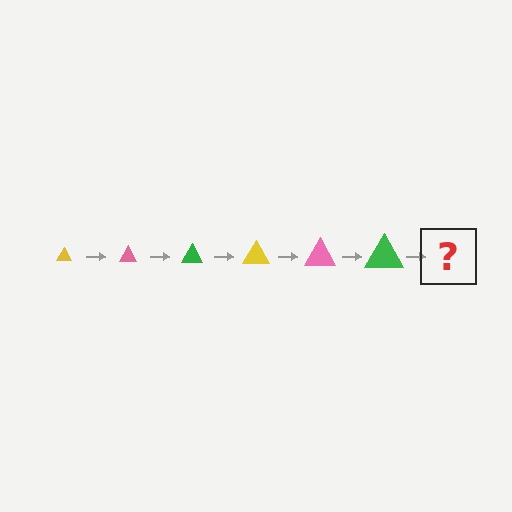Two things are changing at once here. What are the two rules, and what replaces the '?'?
The two rules are that the triangle grows larger each step and the color cycles through yellow, pink, and green. The '?' should be a yellow triangle, larger than the previous one.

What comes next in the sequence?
The next element should be a yellow triangle, larger than the previous one.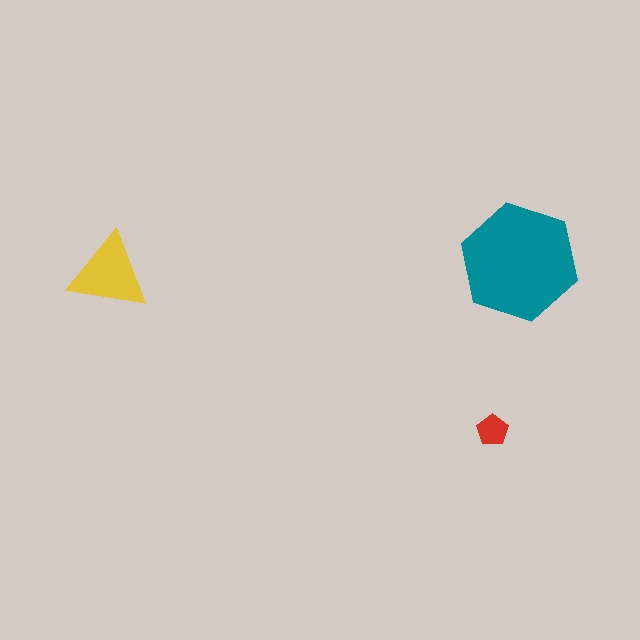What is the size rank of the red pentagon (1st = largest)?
3rd.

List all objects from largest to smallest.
The teal hexagon, the yellow triangle, the red pentagon.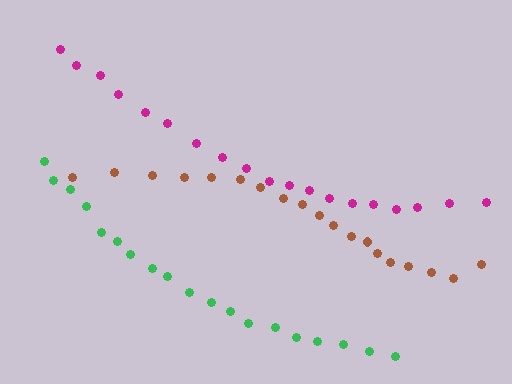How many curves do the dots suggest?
There are 3 distinct paths.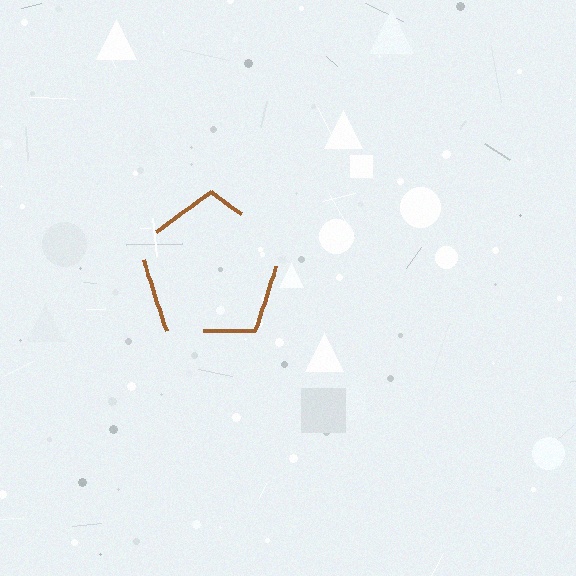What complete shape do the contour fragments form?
The contour fragments form a pentagon.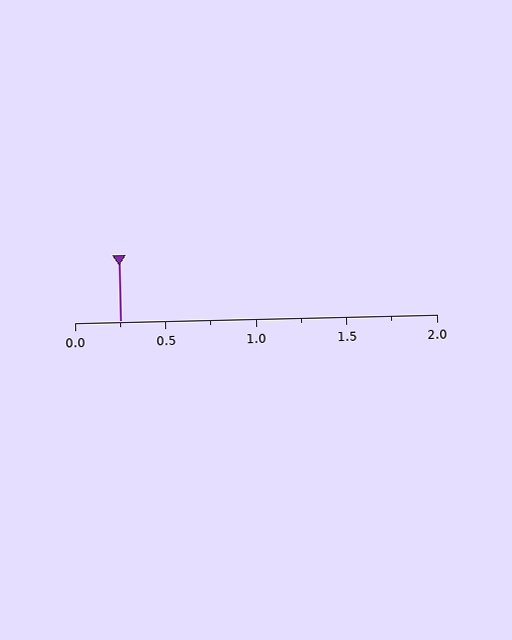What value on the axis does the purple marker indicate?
The marker indicates approximately 0.25.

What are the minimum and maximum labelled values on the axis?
The axis runs from 0.0 to 2.0.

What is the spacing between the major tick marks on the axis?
The major ticks are spaced 0.5 apart.